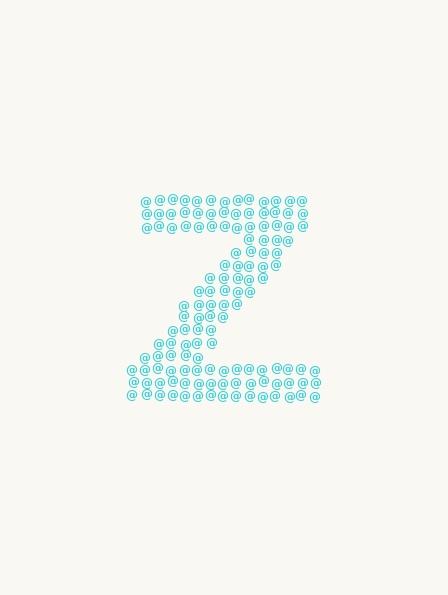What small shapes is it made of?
It is made of small at signs.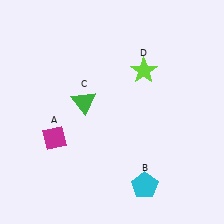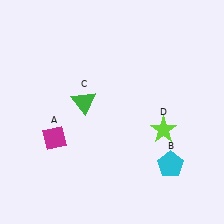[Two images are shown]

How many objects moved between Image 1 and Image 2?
2 objects moved between the two images.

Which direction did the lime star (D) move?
The lime star (D) moved down.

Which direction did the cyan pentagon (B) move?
The cyan pentagon (B) moved right.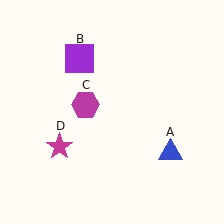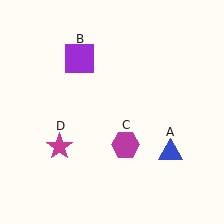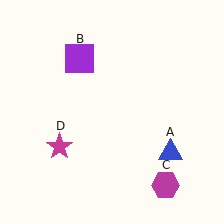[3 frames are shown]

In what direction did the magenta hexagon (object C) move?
The magenta hexagon (object C) moved down and to the right.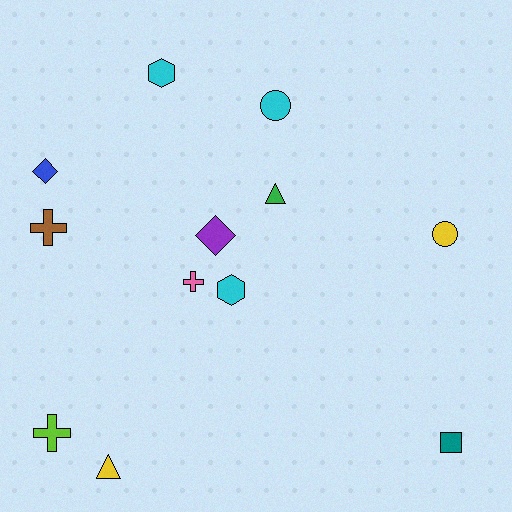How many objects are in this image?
There are 12 objects.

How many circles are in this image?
There are 2 circles.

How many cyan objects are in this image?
There are 3 cyan objects.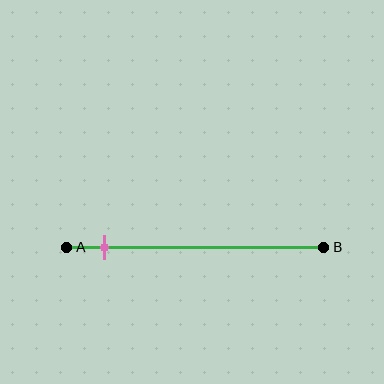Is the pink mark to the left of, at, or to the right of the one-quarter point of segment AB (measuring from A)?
The pink mark is to the left of the one-quarter point of segment AB.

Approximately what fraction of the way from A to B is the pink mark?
The pink mark is approximately 15% of the way from A to B.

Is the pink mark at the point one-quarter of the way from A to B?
No, the mark is at about 15% from A, not at the 25% one-quarter point.